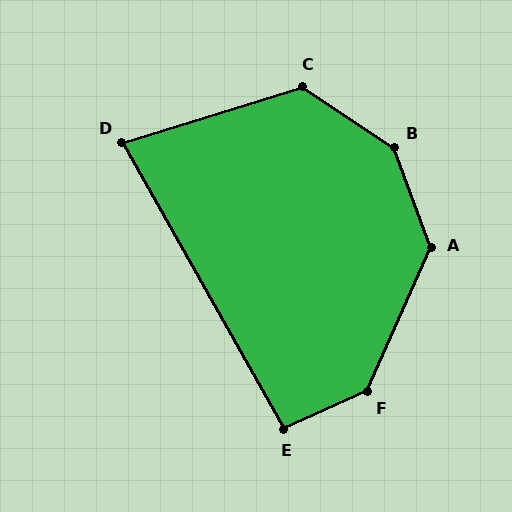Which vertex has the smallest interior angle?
D, at approximately 78 degrees.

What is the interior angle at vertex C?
Approximately 129 degrees (obtuse).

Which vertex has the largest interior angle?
B, at approximately 144 degrees.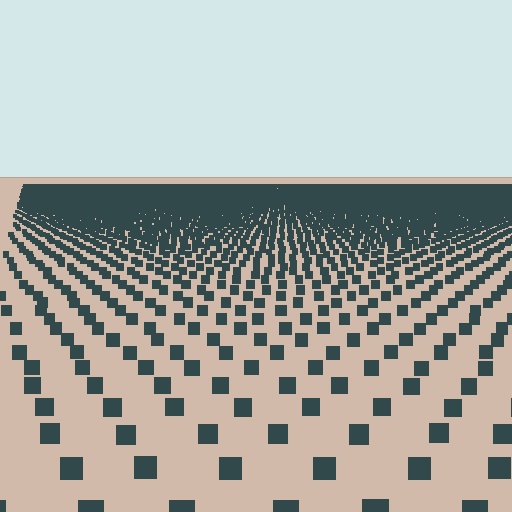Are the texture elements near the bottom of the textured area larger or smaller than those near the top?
Larger. Near the bottom, elements are closer to the viewer and appear at a bigger on-screen size.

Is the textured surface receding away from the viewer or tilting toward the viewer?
The surface is receding away from the viewer. Texture elements get smaller and denser toward the top.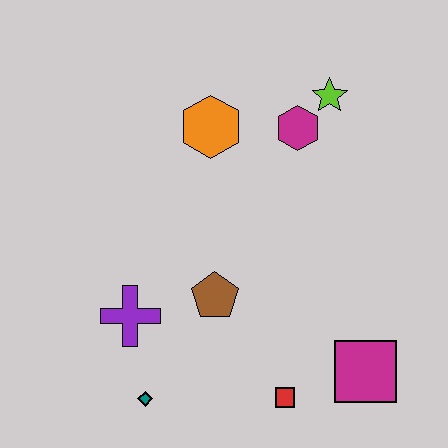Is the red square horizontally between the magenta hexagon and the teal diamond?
Yes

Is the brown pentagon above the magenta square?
Yes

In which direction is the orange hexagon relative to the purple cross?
The orange hexagon is above the purple cross.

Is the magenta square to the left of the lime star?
No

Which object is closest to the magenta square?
The red square is closest to the magenta square.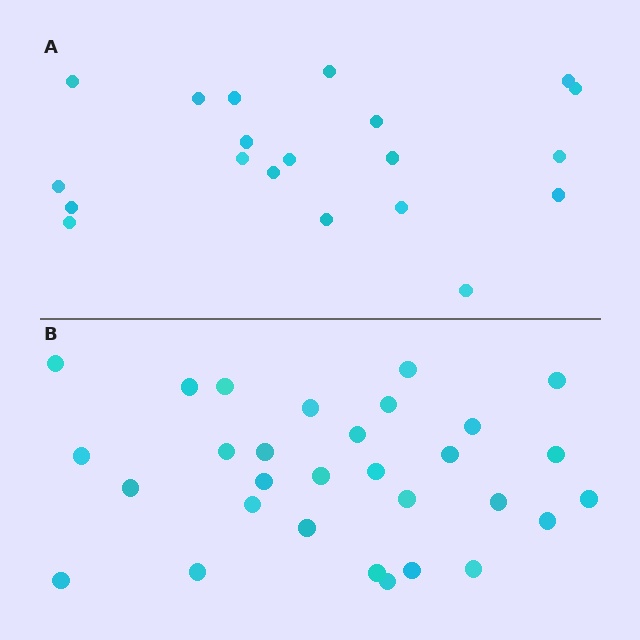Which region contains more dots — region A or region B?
Region B (the bottom region) has more dots.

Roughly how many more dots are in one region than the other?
Region B has roughly 10 or so more dots than region A.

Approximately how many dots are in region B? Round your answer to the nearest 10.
About 30 dots.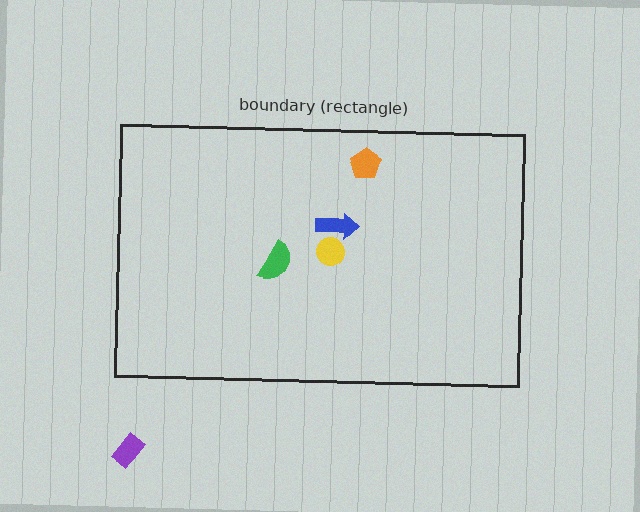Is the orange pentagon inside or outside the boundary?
Inside.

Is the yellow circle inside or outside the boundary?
Inside.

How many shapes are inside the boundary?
4 inside, 1 outside.